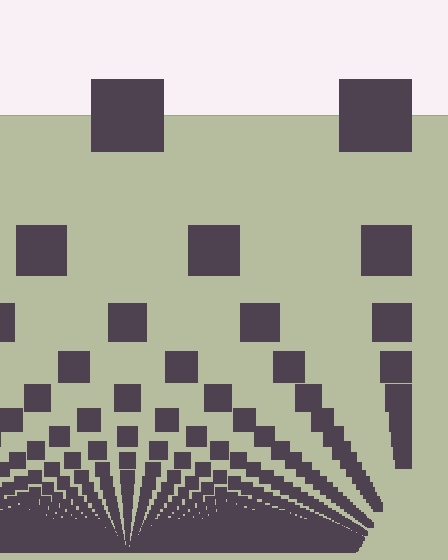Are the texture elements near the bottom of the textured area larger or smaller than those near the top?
Smaller. The gradient is inverted — elements near the bottom are smaller and denser.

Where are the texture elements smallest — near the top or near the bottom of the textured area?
Near the bottom.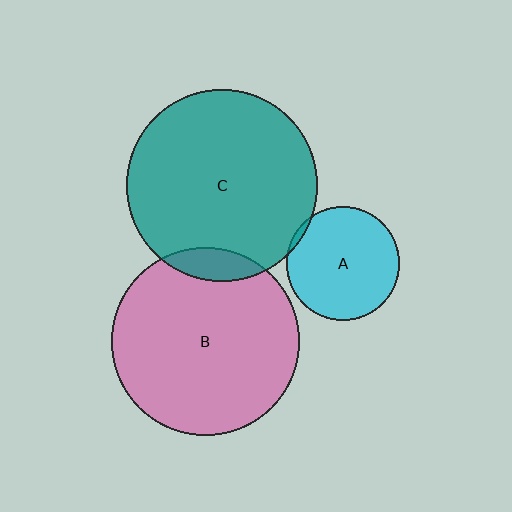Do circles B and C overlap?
Yes.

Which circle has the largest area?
Circle C (teal).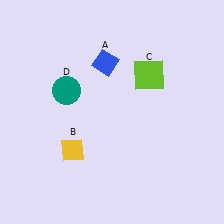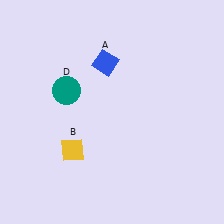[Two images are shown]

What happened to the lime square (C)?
The lime square (C) was removed in Image 2. It was in the top-right area of Image 1.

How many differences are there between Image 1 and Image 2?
There is 1 difference between the two images.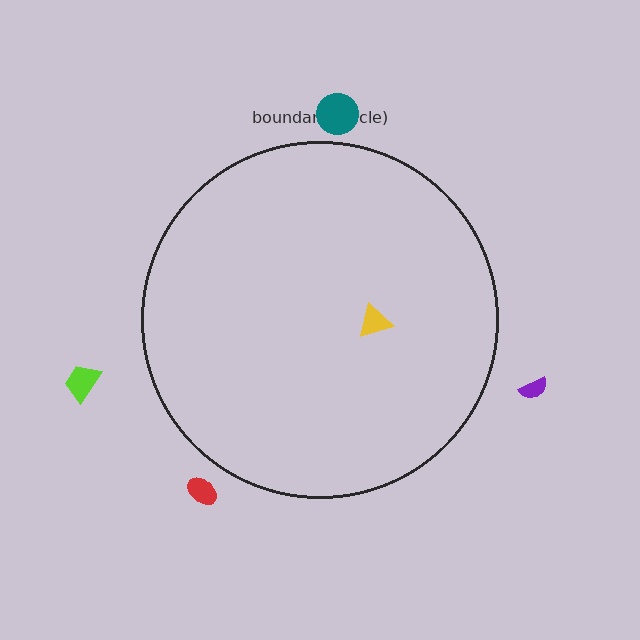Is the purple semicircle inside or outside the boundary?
Outside.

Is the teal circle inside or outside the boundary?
Outside.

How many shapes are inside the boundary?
1 inside, 4 outside.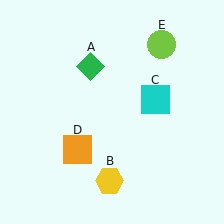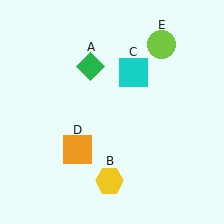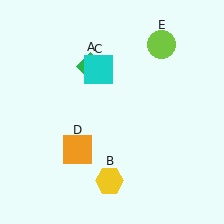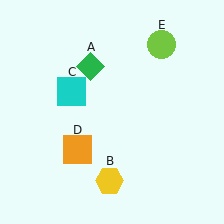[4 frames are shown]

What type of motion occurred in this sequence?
The cyan square (object C) rotated counterclockwise around the center of the scene.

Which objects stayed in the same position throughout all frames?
Green diamond (object A) and yellow hexagon (object B) and orange square (object D) and lime circle (object E) remained stationary.